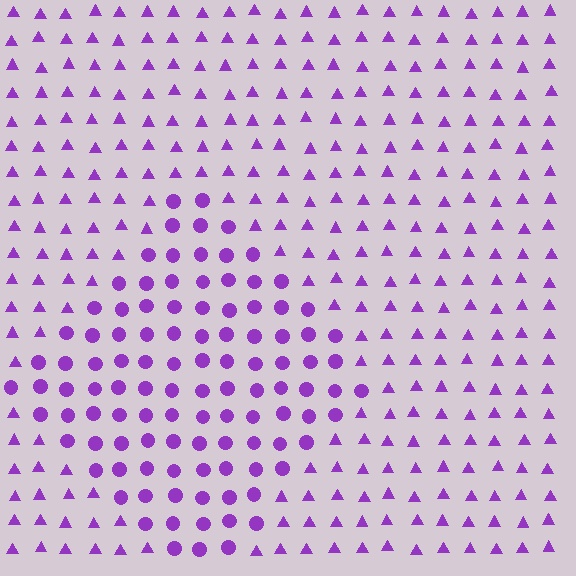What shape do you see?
I see a diamond.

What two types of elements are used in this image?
The image uses circles inside the diamond region and triangles outside it.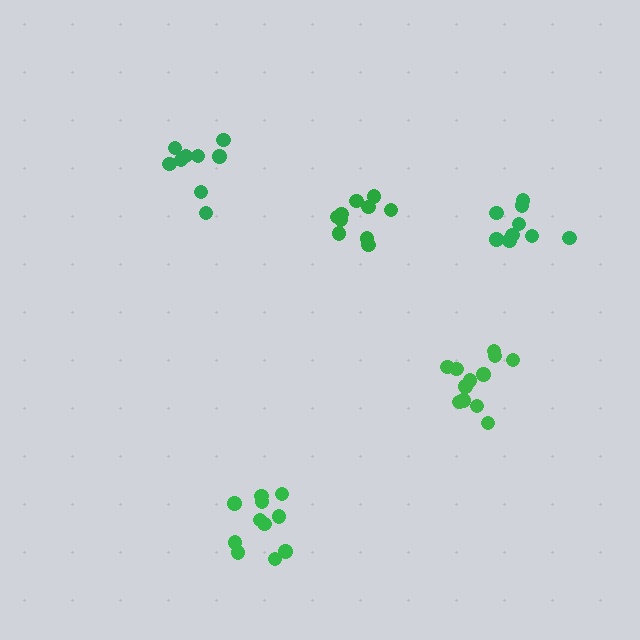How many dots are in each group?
Group 1: 9 dots, Group 2: 10 dots, Group 3: 12 dots, Group 4: 9 dots, Group 5: 11 dots (51 total).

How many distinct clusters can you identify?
There are 5 distinct clusters.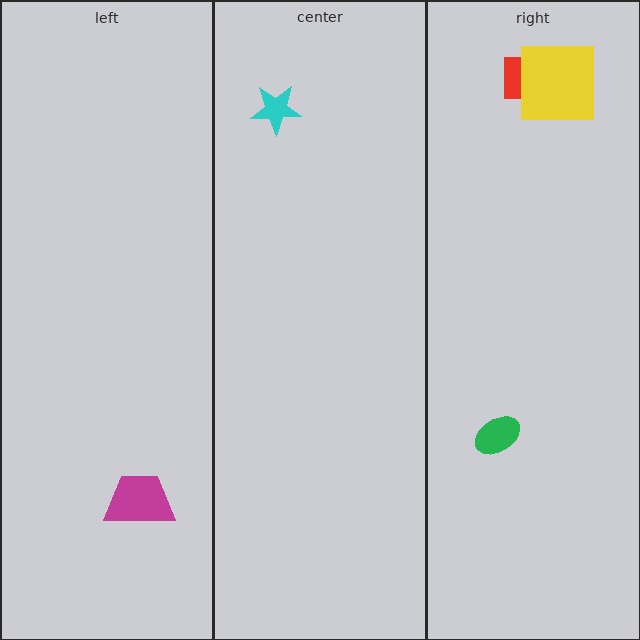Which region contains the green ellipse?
The right region.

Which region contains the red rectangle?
The right region.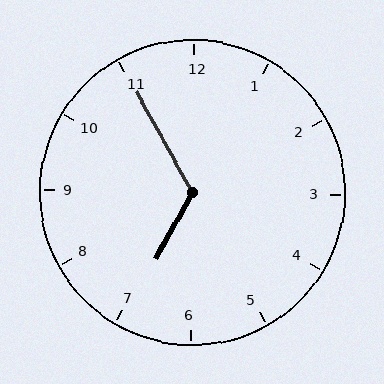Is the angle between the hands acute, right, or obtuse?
It is obtuse.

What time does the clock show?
6:55.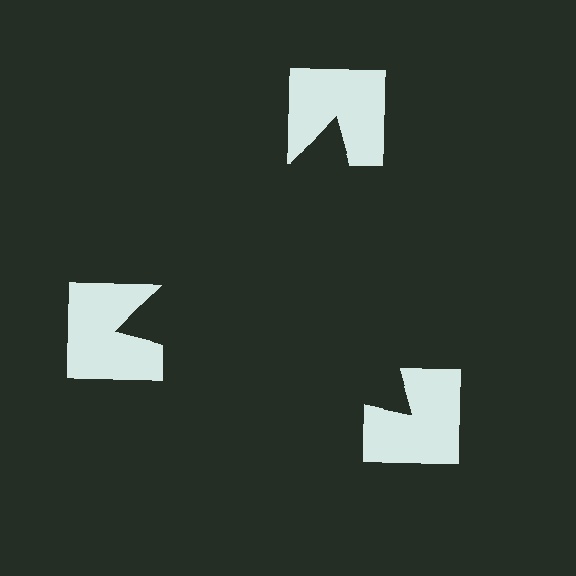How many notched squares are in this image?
There are 3 — one at each vertex of the illusory triangle.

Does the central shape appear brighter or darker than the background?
It typically appears slightly darker than the background, even though no actual brightness change is drawn.